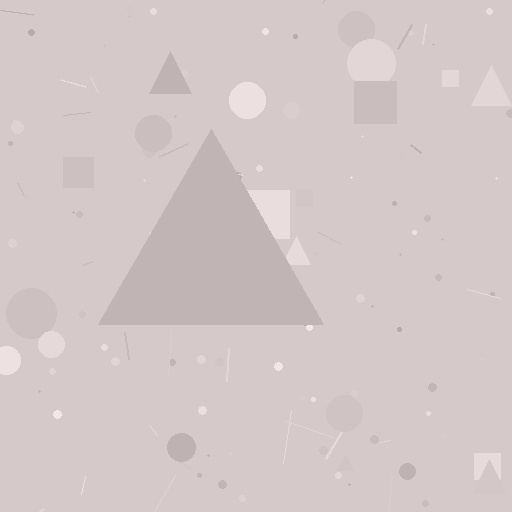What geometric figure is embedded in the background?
A triangle is embedded in the background.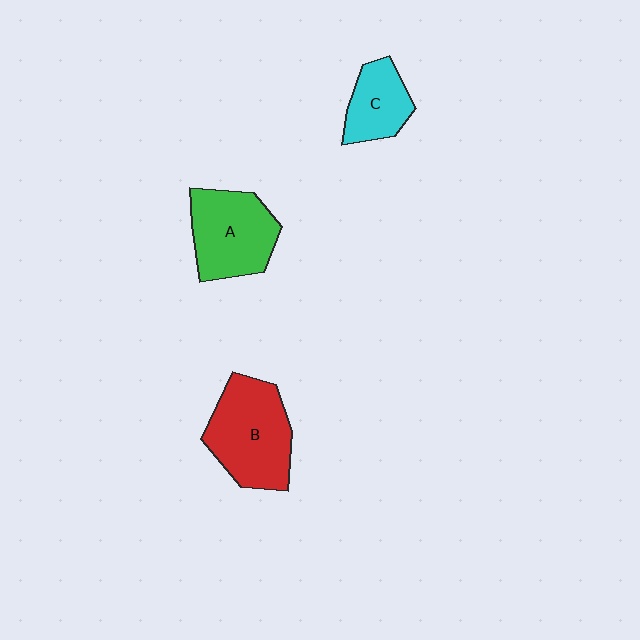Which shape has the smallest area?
Shape C (cyan).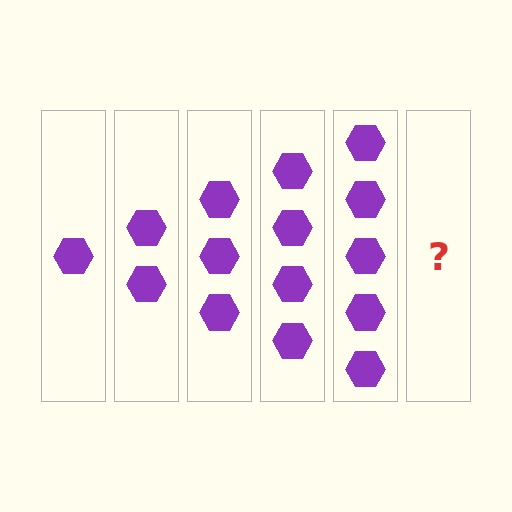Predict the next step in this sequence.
The next step is 6 hexagons.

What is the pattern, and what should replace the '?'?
The pattern is that each step adds one more hexagon. The '?' should be 6 hexagons.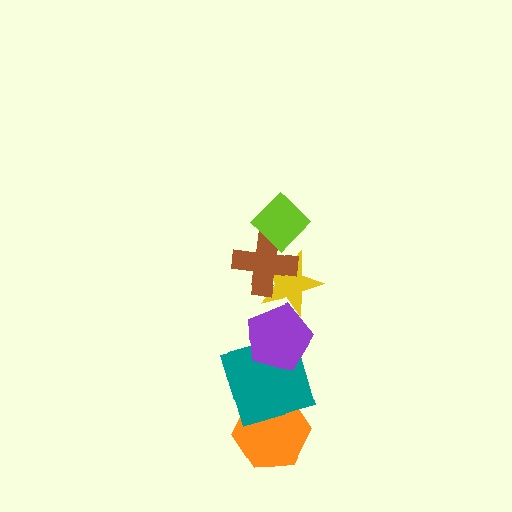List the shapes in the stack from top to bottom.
From top to bottom: the lime diamond, the brown cross, the yellow star, the purple pentagon, the teal square, the orange hexagon.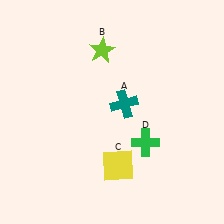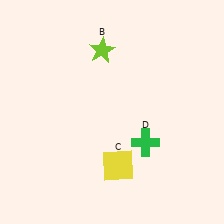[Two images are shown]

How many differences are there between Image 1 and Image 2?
There is 1 difference between the two images.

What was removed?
The teal cross (A) was removed in Image 2.